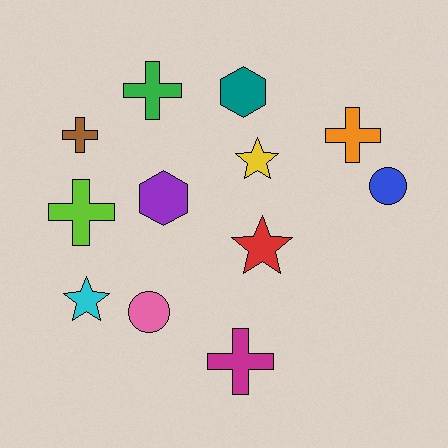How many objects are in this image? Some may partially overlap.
There are 12 objects.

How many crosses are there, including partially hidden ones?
There are 5 crosses.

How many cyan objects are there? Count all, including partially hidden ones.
There is 1 cyan object.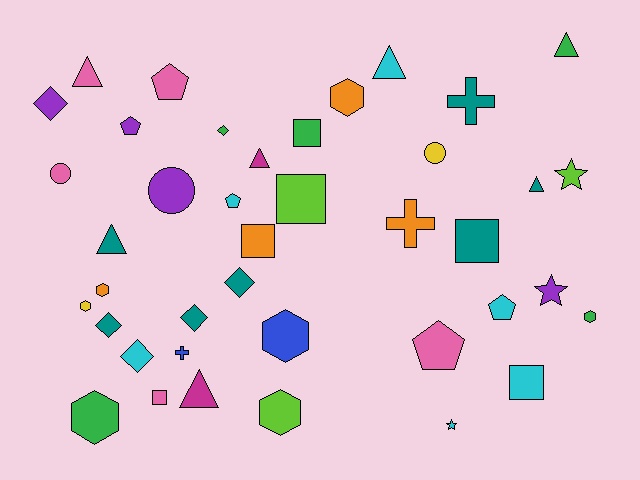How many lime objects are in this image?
There are 3 lime objects.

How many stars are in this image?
There are 3 stars.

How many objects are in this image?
There are 40 objects.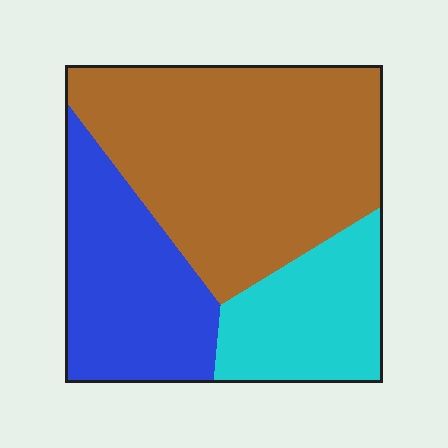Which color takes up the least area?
Cyan, at roughly 20%.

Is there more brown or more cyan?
Brown.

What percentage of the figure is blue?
Blue takes up between a sixth and a third of the figure.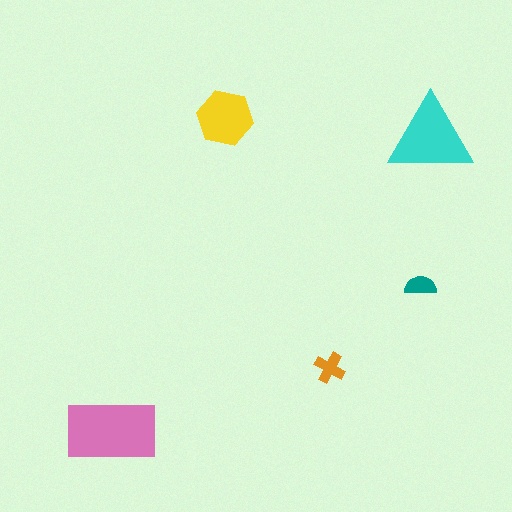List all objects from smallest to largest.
The teal semicircle, the orange cross, the yellow hexagon, the cyan triangle, the pink rectangle.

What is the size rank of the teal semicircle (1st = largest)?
5th.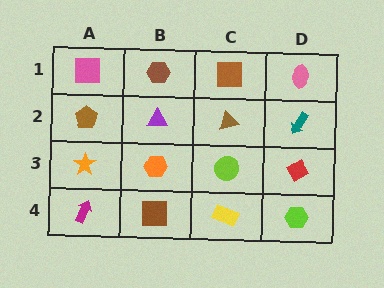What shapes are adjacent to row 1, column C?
A brown triangle (row 2, column C), a brown hexagon (row 1, column B), a pink ellipse (row 1, column D).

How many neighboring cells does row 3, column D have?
3.